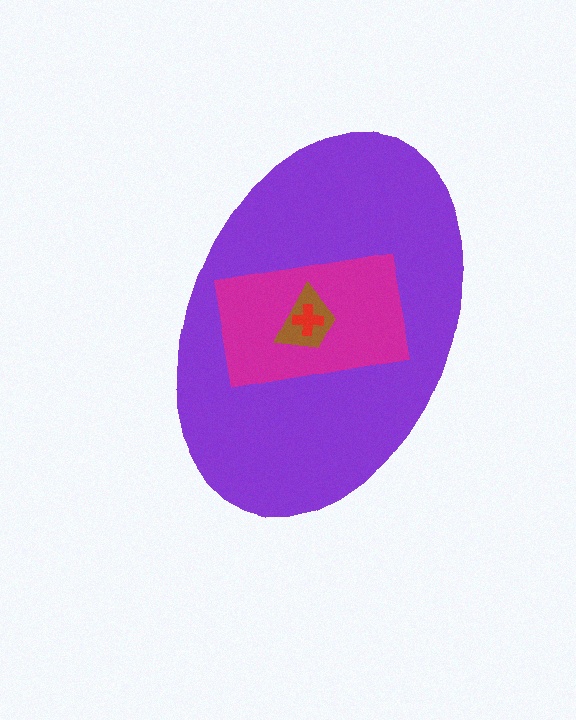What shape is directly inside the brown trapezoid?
The red cross.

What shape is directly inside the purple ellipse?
The magenta rectangle.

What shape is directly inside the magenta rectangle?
The brown trapezoid.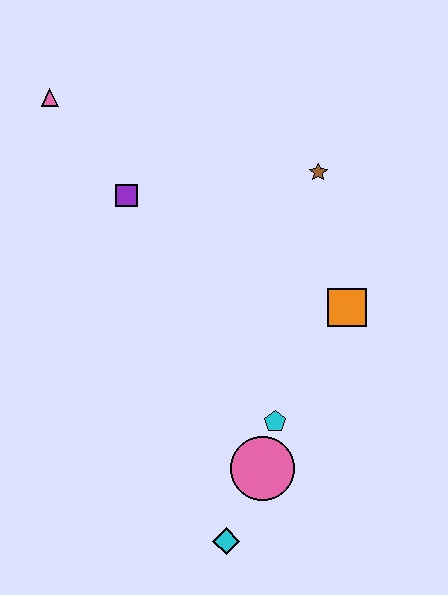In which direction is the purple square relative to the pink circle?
The purple square is above the pink circle.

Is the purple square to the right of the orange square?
No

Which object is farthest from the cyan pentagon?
The pink triangle is farthest from the cyan pentagon.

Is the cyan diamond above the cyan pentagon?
No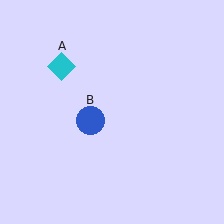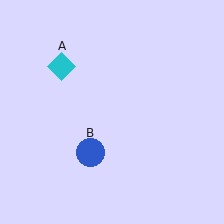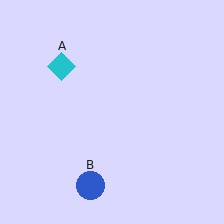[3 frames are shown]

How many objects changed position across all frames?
1 object changed position: blue circle (object B).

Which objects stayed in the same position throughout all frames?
Cyan diamond (object A) remained stationary.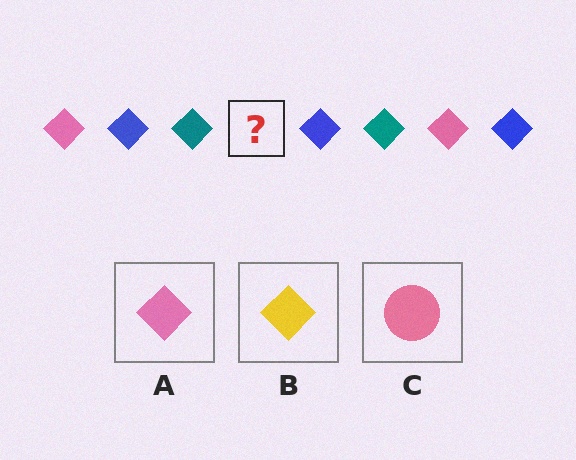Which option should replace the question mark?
Option A.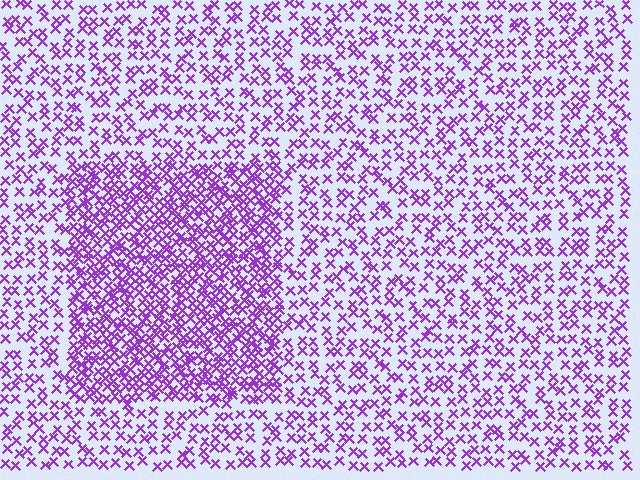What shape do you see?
I see a rectangle.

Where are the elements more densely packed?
The elements are more densely packed inside the rectangle boundary.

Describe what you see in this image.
The image contains small purple elements arranged at two different densities. A rectangle-shaped region is visible where the elements are more densely packed than the surrounding area.